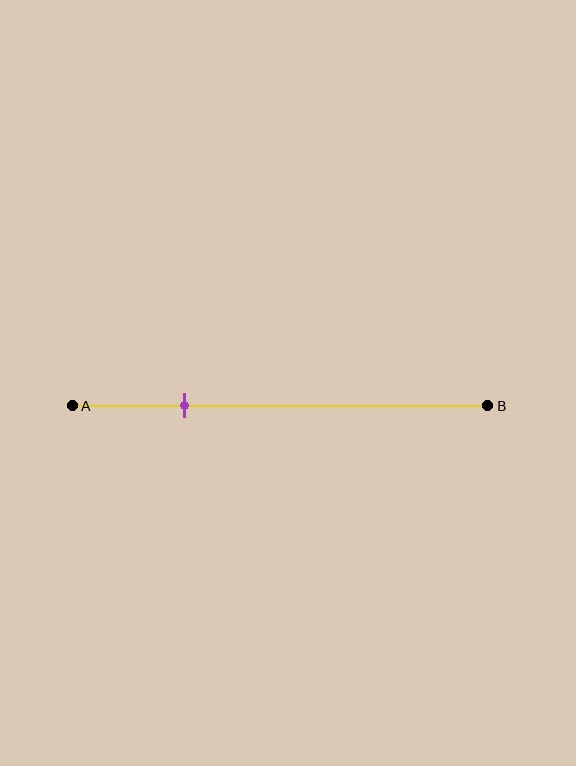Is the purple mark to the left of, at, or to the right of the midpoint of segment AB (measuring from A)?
The purple mark is to the left of the midpoint of segment AB.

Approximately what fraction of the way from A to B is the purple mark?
The purple mark is approximately 25% of the way from A to B.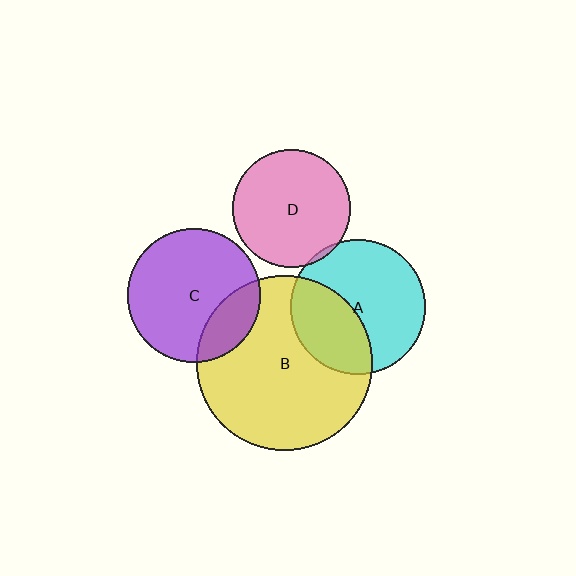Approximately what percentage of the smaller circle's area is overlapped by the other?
Approximately 5%.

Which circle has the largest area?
Circle B (yellow).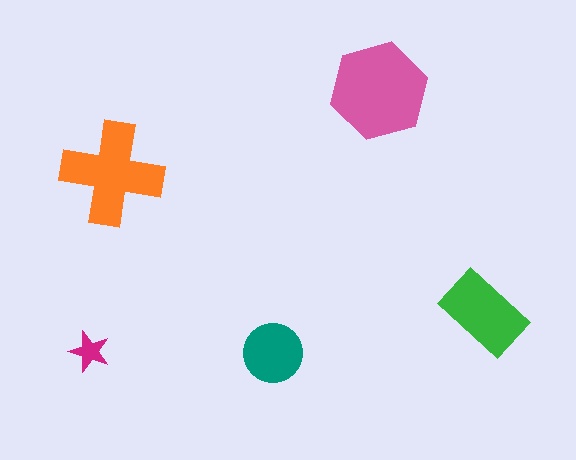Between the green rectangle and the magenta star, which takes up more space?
The green rectangle.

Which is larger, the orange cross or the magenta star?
The orange cross.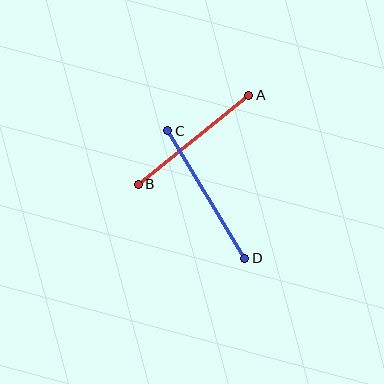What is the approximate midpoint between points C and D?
The midpoint is at approximately (206, 194) pixels.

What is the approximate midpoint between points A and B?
The midpoint is at approximately (194, 140) pixels.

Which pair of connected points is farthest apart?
Points C and D are farthest apart.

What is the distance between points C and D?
The distance is approximately 149 pixels.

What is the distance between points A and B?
The distance is approximately 142 pixels.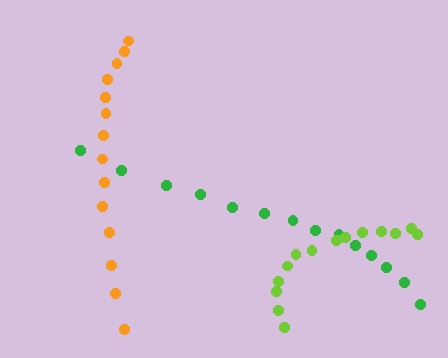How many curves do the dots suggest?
There are 3 distinct paths.